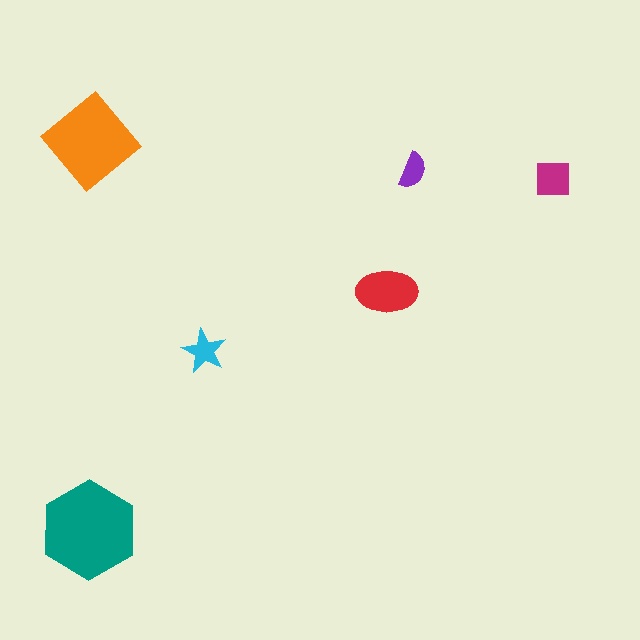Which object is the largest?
The teal hexagon.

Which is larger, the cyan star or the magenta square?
The magenta square.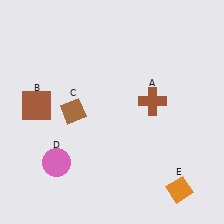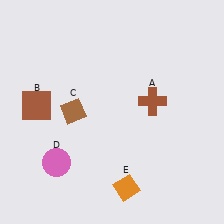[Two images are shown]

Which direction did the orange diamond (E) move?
The orange diamond (E) moved left.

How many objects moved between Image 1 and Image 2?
1 object moved between the two images.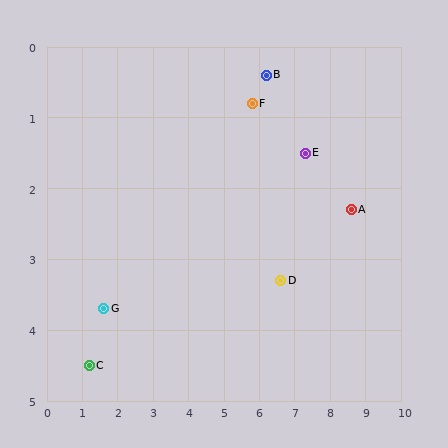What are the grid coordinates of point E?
Point E is at approximately (7.3, 1.5).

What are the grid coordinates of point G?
Point G is at approximately (1.6, 3.7).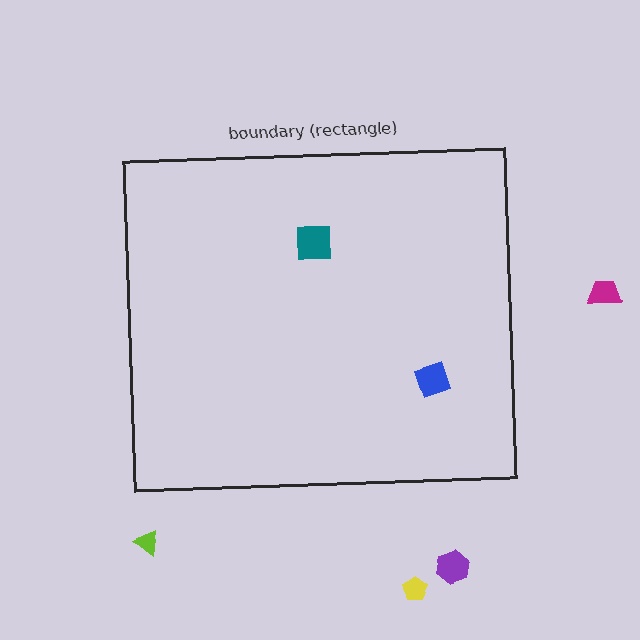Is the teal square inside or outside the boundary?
Inside.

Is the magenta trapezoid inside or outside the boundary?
Outside.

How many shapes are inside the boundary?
2 inside, 4 outside.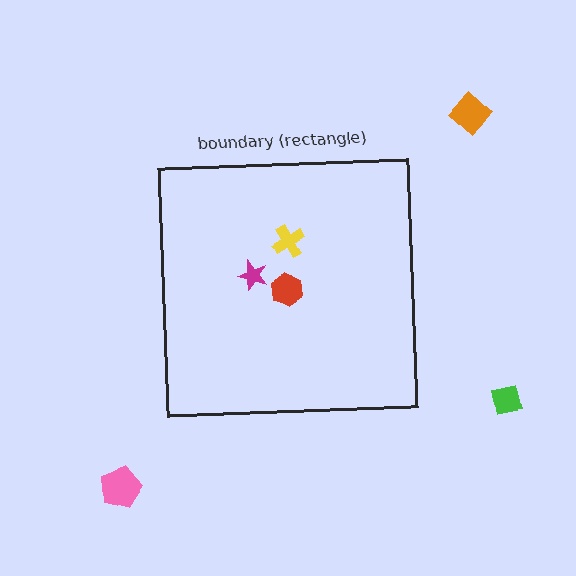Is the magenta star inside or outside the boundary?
Inside.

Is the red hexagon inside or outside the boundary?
Inside.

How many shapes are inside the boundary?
3 inside, 3 outside.